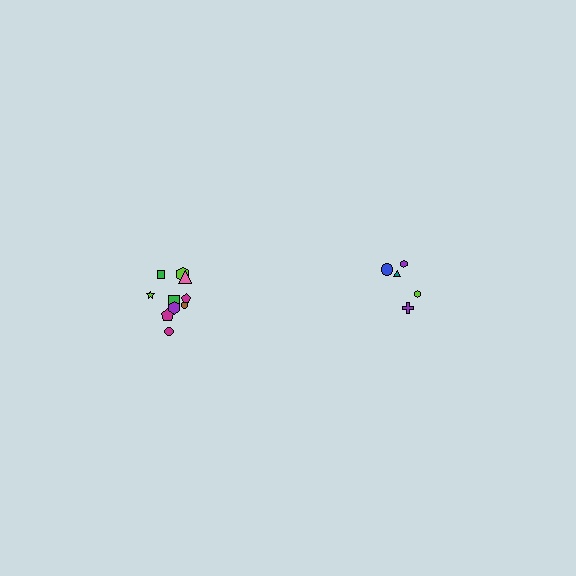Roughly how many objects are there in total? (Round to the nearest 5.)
Roughly 15 objects in total.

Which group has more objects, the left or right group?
The left group.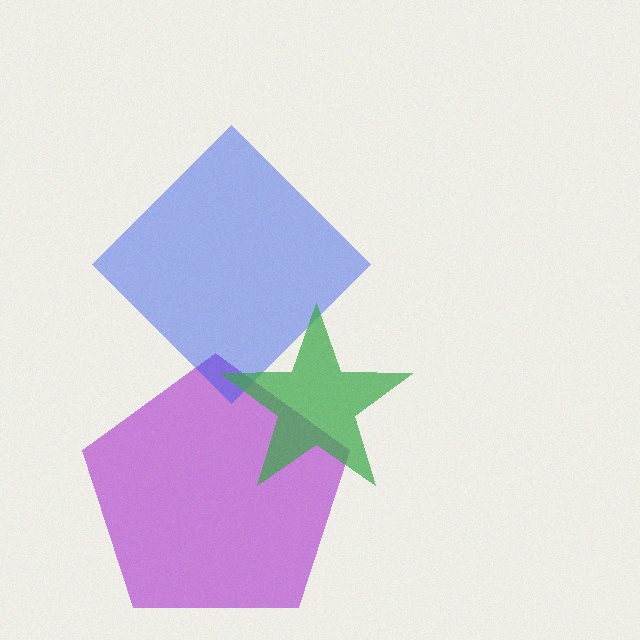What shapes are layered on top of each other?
The layered shapes are: a purple pentagon, a blue diamond, a green star.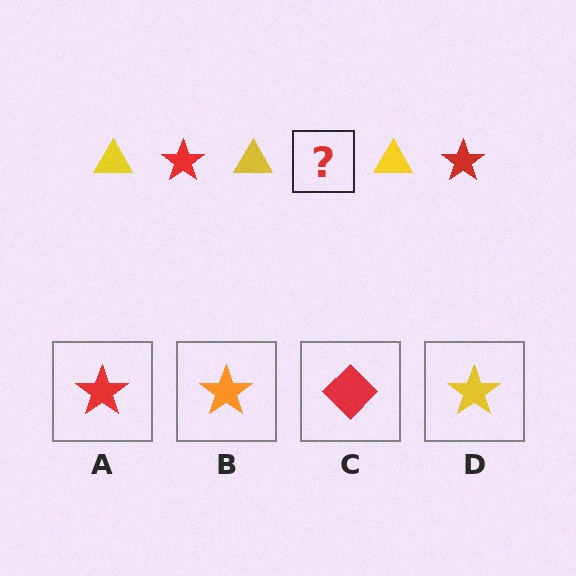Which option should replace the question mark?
Option A.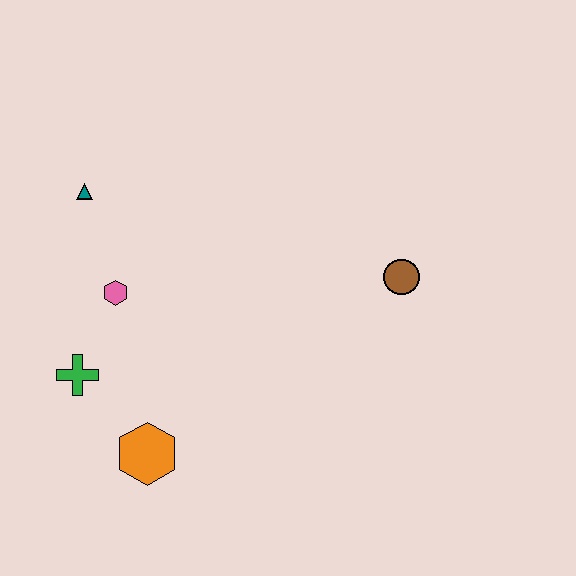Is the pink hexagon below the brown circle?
Yes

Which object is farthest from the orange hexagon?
The brown circle is farthest from the orange hexagon.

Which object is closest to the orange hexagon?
The green cross is closest to the orange hexagon.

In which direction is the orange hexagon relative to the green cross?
The orange hexagon is below the green cross.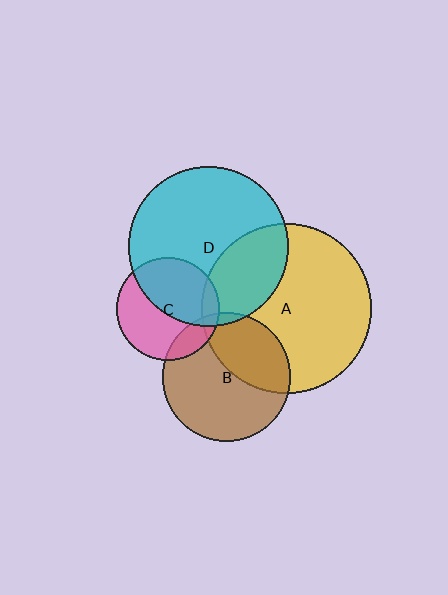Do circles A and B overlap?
Yes.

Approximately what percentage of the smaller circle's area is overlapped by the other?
Approximately 35%.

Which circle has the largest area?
Circle A (yellow).